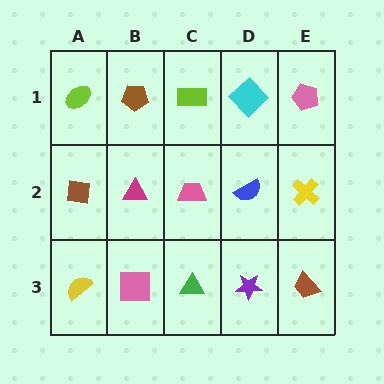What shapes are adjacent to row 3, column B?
A magenta triangle (row 2, column B), a yellow semicircle (row 3, column A), a green triangle (row 3, column C).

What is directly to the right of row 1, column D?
A pink pentagon.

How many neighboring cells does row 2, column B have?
4.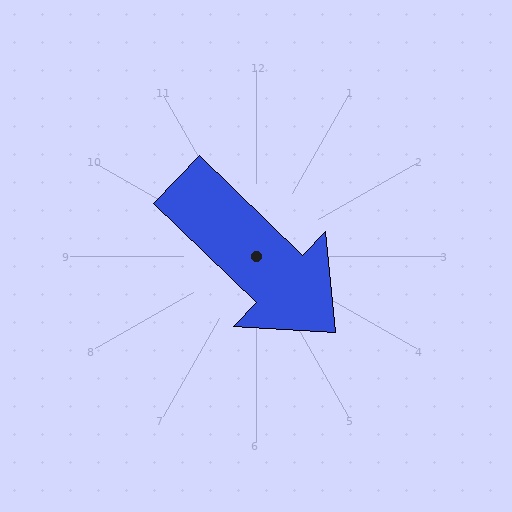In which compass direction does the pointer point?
Southeast.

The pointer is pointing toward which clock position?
Roughly 4 o'clock.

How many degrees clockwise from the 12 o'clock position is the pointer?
Approximately 134 degrees.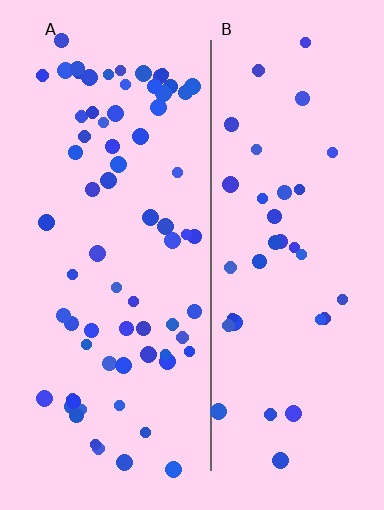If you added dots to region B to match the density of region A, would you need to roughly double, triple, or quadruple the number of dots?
Approximately double.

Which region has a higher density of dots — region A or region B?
A (the left).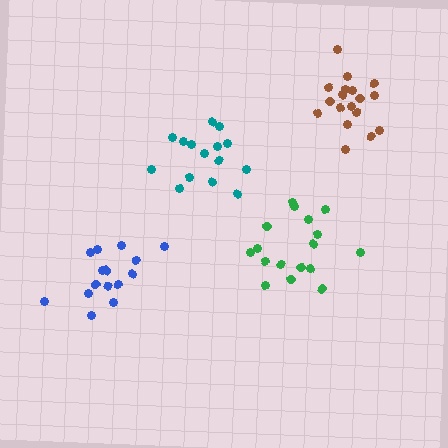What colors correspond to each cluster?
The clusters are colored: blue, teal, brown, green.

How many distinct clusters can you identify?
There are 4 distinct clusters.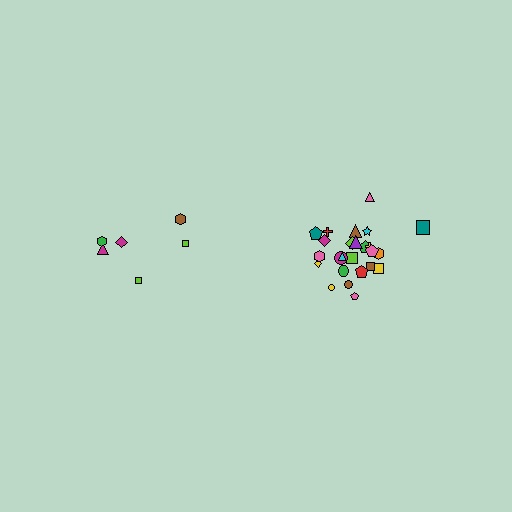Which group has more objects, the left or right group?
The right group.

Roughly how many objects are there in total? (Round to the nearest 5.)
Roughly 30 objects in total.